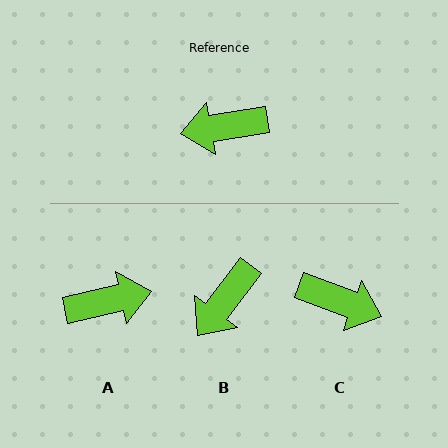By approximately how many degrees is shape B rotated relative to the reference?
Approximately 43 degrees counter-clockwise.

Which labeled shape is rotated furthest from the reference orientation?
A, about 177 degrees away.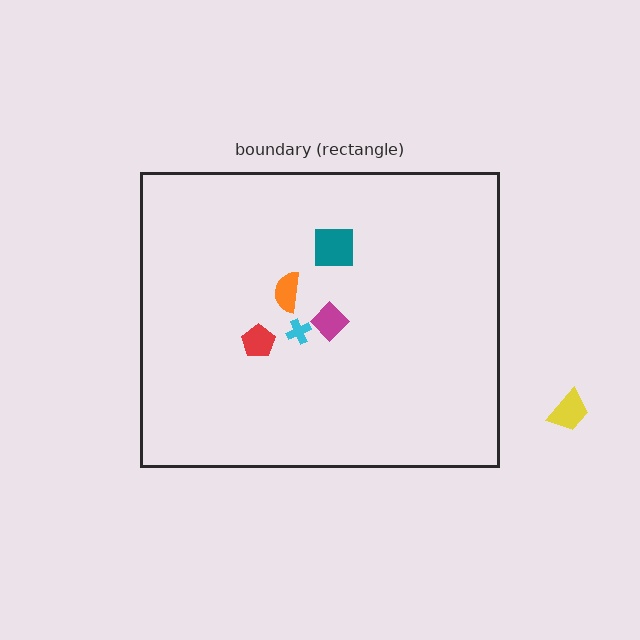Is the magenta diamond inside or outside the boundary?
Inside.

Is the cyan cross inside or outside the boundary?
Inside.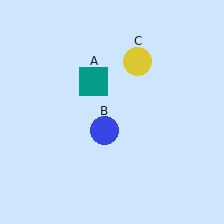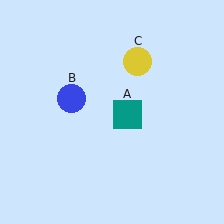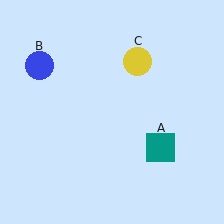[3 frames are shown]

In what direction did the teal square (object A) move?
The teal square (object A) moved down and to the right.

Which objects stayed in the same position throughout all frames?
Yellow circle (object C) remained stationary.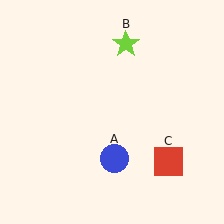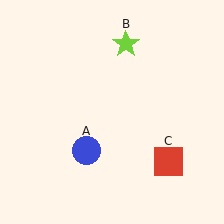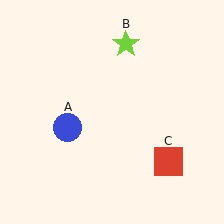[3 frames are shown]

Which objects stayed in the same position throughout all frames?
Lime star (object B) and red square (object C) remained stationary.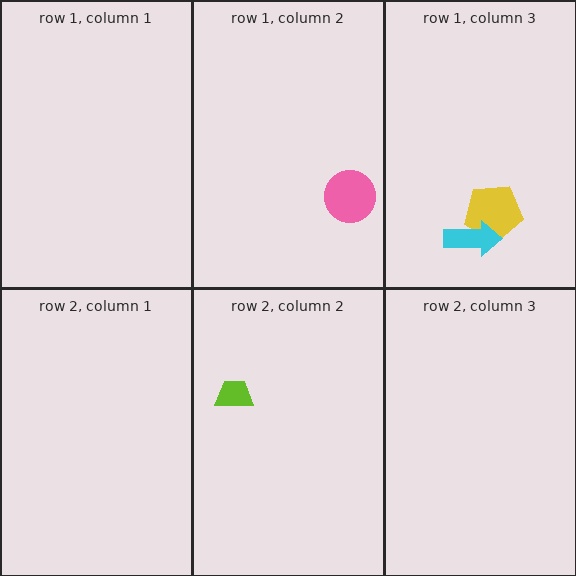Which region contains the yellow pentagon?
The row 1, column 3 region.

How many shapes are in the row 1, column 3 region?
2.